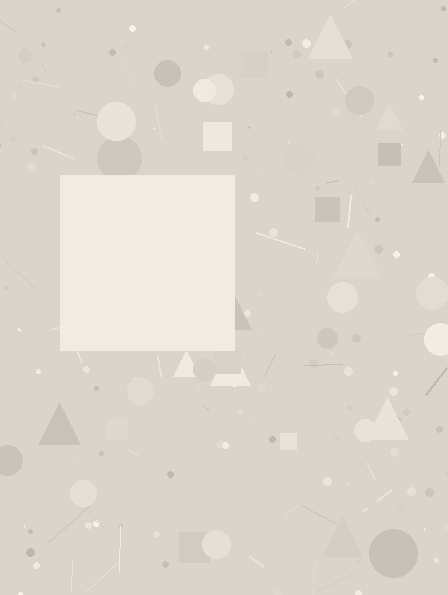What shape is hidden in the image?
A square is hidden in the image.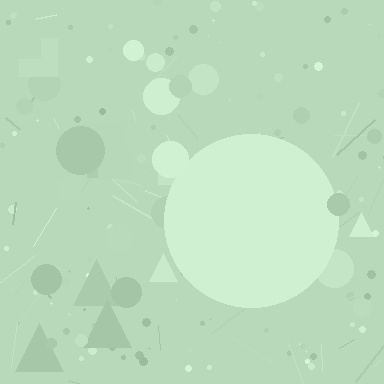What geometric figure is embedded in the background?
A circle is embedded in the background.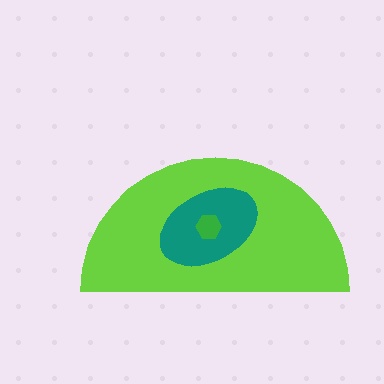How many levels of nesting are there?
3.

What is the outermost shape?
The lime semicircle.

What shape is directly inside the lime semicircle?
The teal ellipse.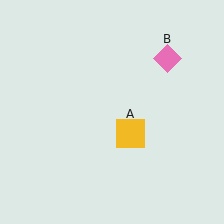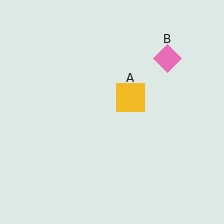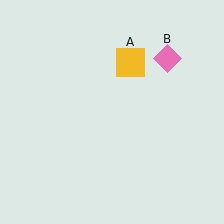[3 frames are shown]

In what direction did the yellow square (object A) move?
The yellow square (object A) moved up.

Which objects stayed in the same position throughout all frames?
Pink diamond (object B) remained stationary.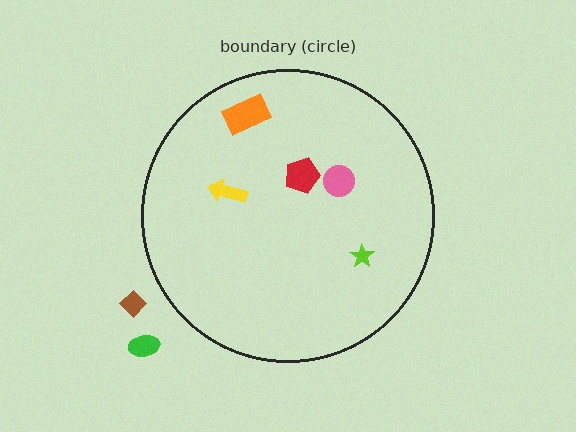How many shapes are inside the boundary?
5 inside, 2 outside.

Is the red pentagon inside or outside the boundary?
Inside.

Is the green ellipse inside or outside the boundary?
Outside.